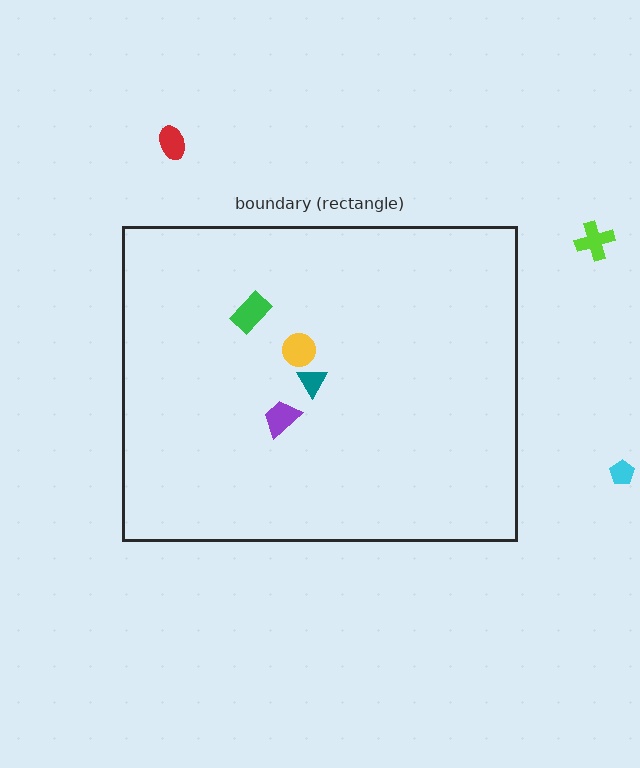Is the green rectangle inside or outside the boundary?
Inside.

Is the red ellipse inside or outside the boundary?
Outside.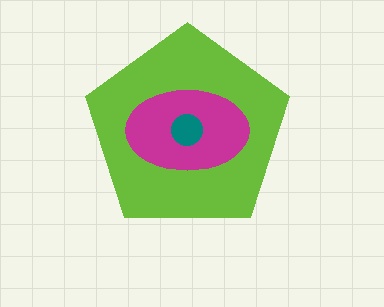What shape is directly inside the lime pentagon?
The magenta ellipse.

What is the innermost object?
The teal circle.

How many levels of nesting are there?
3.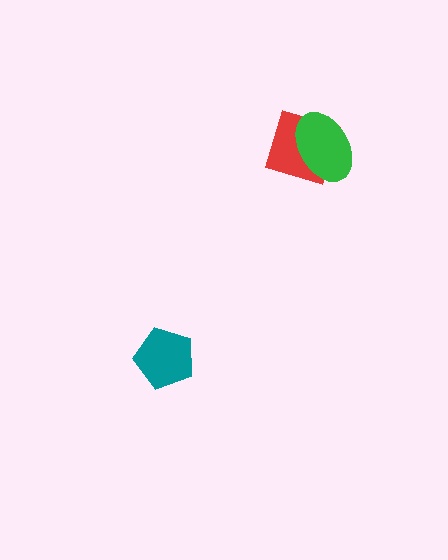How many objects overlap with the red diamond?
1 object overlaps with the red diamond.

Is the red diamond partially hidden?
Yes, it is partially covered by another shape.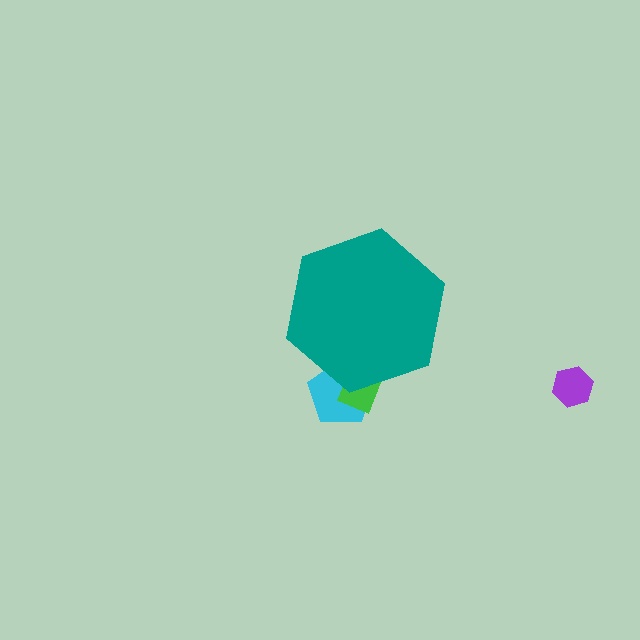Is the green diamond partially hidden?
Yes, the green diamond is partially hidden behind the teal hexagon.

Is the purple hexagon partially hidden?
No, the purple hexagon is fully visible.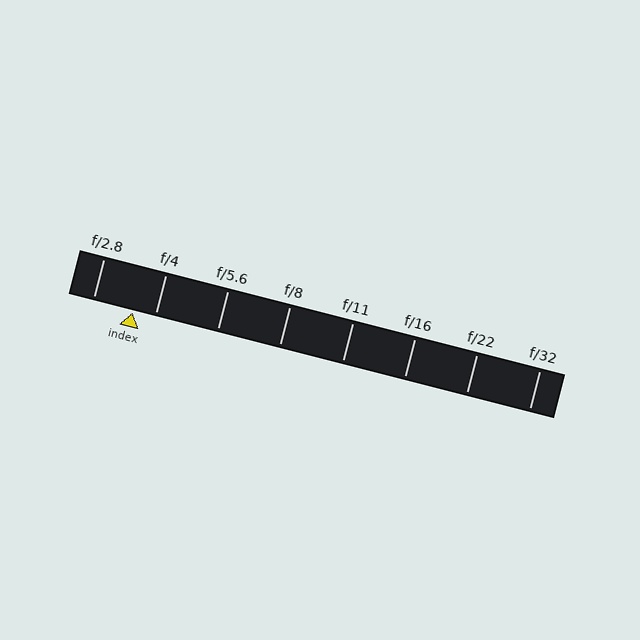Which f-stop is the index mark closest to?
The index mark is closest to f/4.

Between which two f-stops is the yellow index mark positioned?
The index mark is between f/2.8 and f/4.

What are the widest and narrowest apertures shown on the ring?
The widest aperture shown is f/2.8 and the narrowest is f/32.